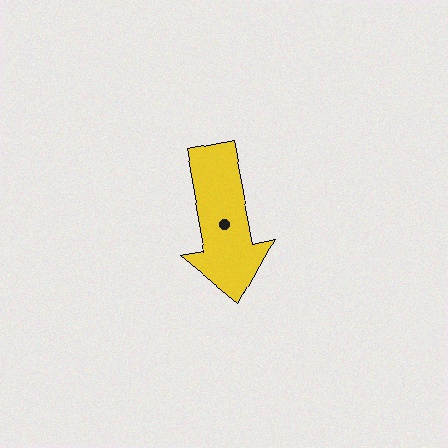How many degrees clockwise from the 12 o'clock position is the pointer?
Approximately 169 degrees.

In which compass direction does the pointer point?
South.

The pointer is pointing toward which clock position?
Roughly 6 o'clock.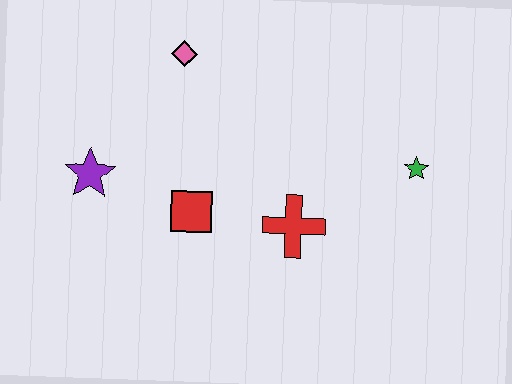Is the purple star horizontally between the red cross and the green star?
No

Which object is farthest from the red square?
The green star is farthest from the red square.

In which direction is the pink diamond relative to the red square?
The pink diamond is above the red square.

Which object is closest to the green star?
The red cross is closest to the green star.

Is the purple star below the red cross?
No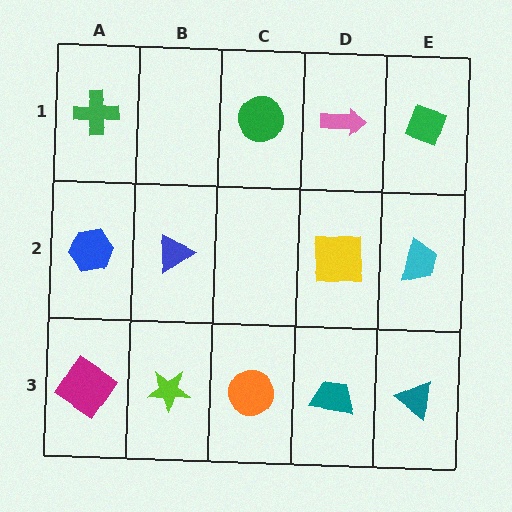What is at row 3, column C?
An orange circle.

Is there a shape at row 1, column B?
No, that cell is empty.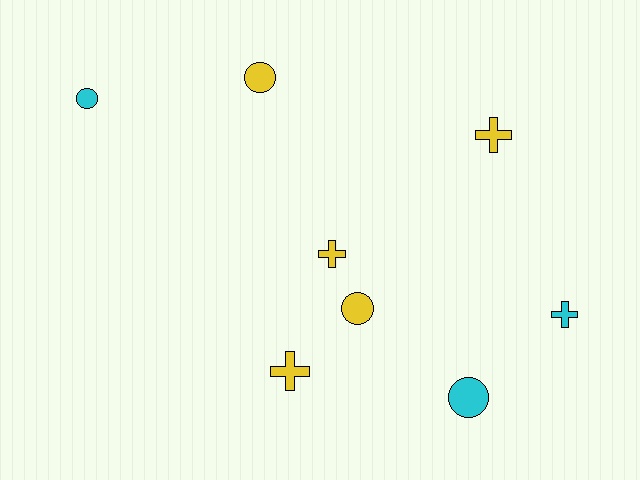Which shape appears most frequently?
Cross, with 4 objects.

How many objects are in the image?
There are 8 objects.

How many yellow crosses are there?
There are 3 yellow crosses.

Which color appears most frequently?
Yellow, with 5 objects.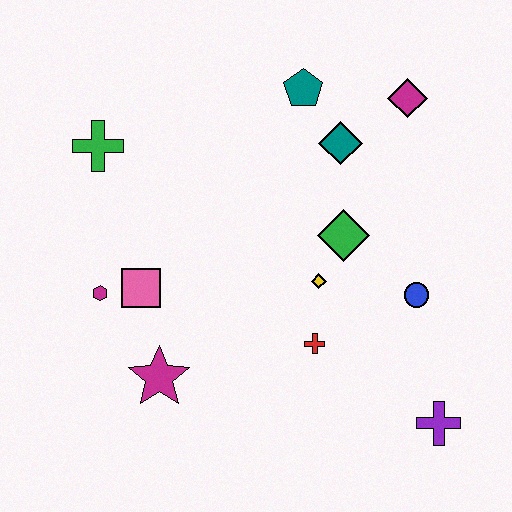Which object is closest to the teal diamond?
The teal pentagon is closest to the teal diamond.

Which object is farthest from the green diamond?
The green cross is farthest from the green diamond.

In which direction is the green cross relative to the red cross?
The green cross is to the left of the red cross.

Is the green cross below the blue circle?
No